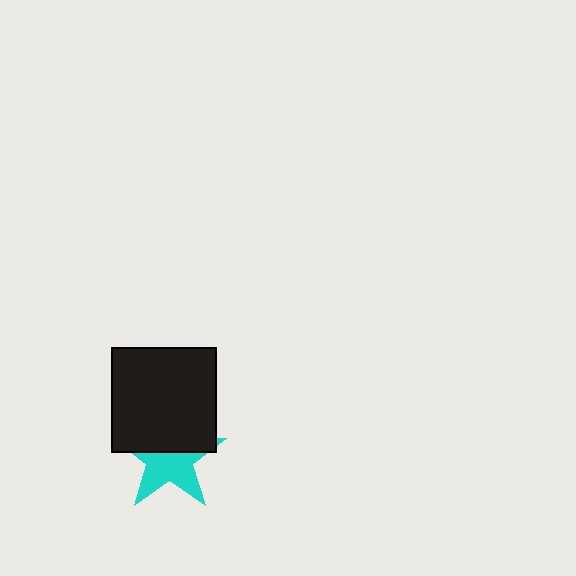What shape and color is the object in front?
The object in front is a black square.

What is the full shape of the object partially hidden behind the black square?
The partially hidden object is a cyan star.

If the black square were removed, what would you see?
You would see the complete cyan star.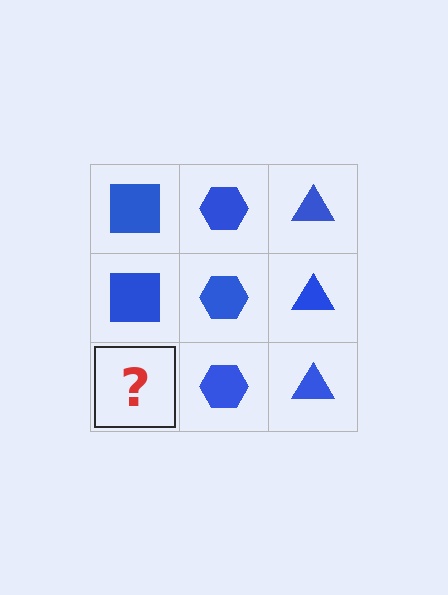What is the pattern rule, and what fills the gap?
The rule is that each column has a consistent shape. The gap should be filled with a blue square.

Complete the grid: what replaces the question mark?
The question mark should be replaced with a blue square.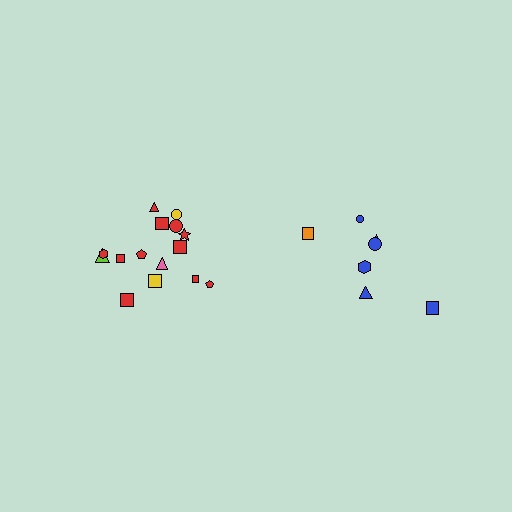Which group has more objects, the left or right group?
The left group.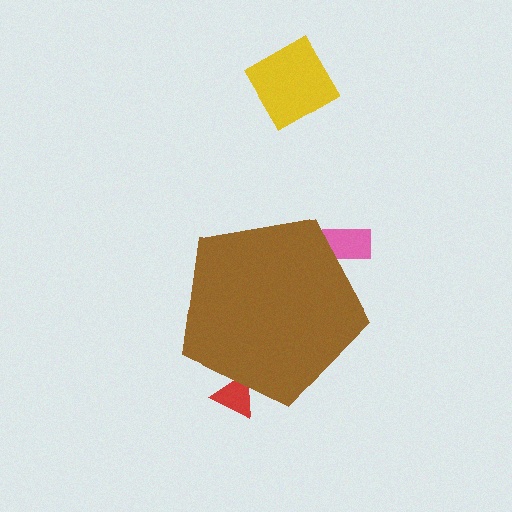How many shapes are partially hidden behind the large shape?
2 shapes are partially hidden.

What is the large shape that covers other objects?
A brown pentagon.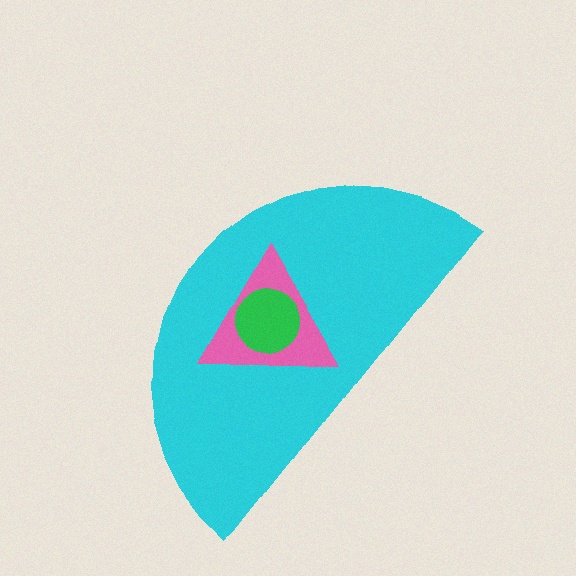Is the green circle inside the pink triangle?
Yes.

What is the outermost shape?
The cyan semicircle.